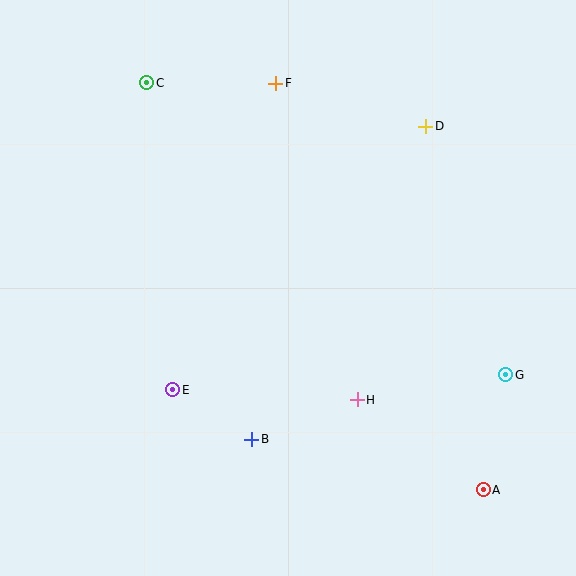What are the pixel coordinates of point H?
Point H is at (357, 400).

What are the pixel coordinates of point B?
Point B is at (252, 439).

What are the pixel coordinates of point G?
Point G is at (506, 375).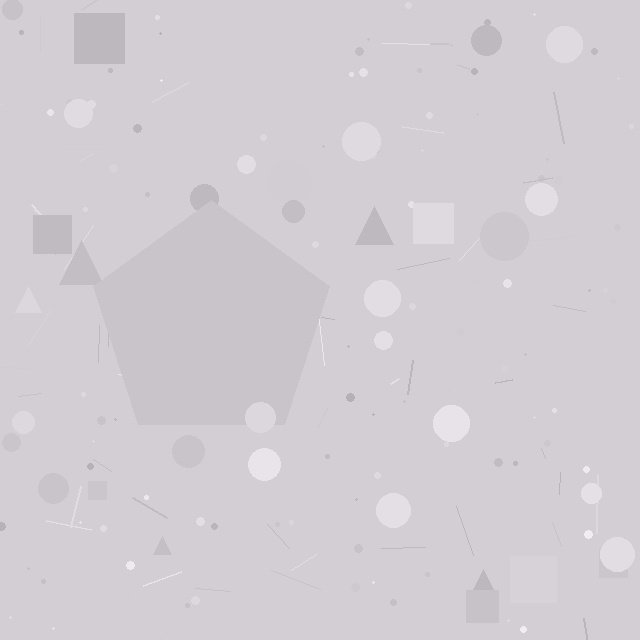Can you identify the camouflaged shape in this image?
The camouflaged shape is a pentagon.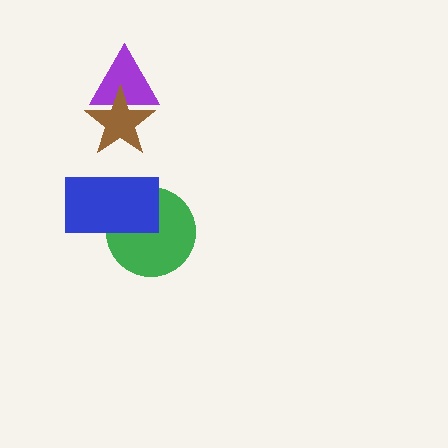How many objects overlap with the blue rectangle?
1 object overlaps with the blue rectangle.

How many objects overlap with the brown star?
1 object overlaps with the brown star.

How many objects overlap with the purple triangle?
1 object overlaps with the purple triangle.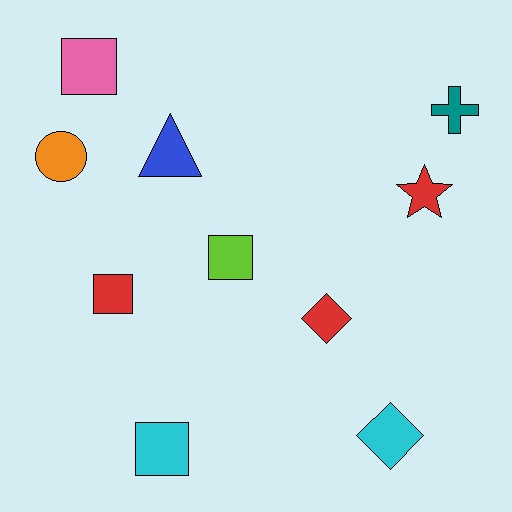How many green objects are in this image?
There are no green objects.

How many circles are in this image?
There is 1 circle.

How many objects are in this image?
There are 10 objects.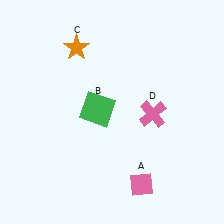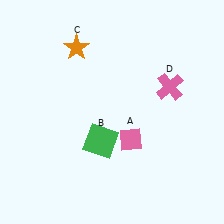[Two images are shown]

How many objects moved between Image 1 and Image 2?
3 objects moved between the two images.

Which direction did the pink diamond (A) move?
The pink diamond (A) moved up.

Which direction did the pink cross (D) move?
The pink cross (D) moved up.